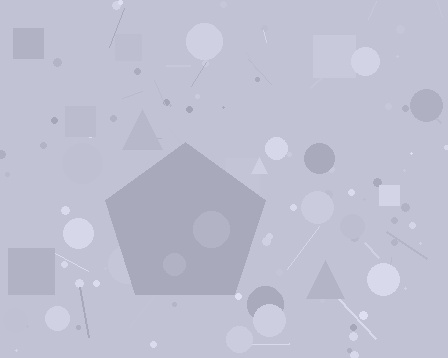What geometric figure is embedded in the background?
A pentagon is embedded in the background.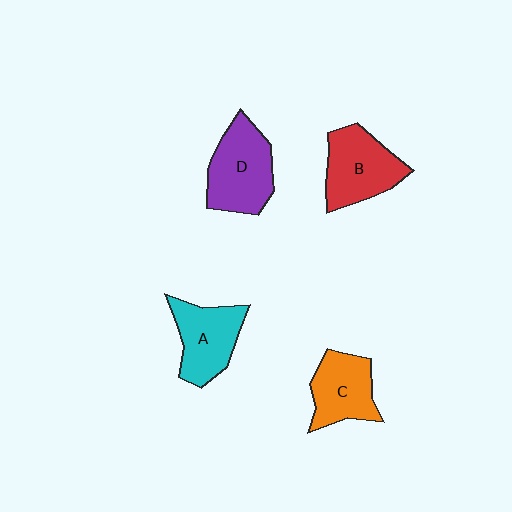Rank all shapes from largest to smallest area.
From largest to smallest: D (purple), B (red), A (cyan), C (orange).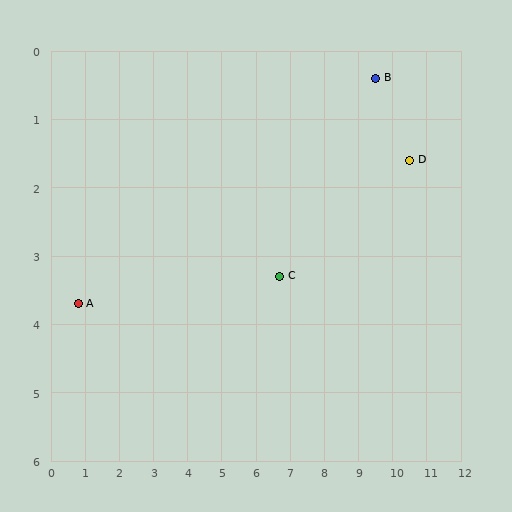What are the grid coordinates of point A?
Point A is at approximately (0.8, 3.7).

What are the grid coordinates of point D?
Point D is at approximately (10.5, 1.6).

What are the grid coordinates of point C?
Point C is at approximately (6.7, 3.3).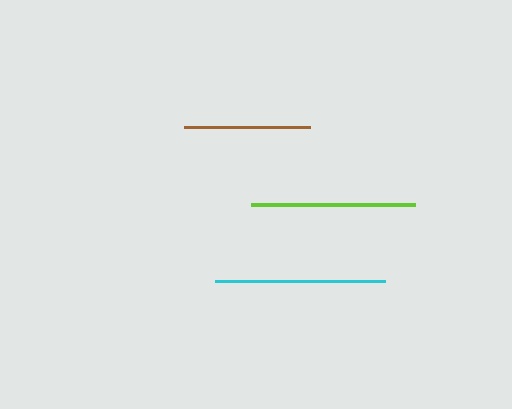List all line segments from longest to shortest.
From longest to shortest: cyan, lime, brown.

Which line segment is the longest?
The cyan line is the longest at approximately 170 pixels.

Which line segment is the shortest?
The brown line is the shortest at approximately 126 pixels.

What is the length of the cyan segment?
The cyan segment is approximately 170 pixels long.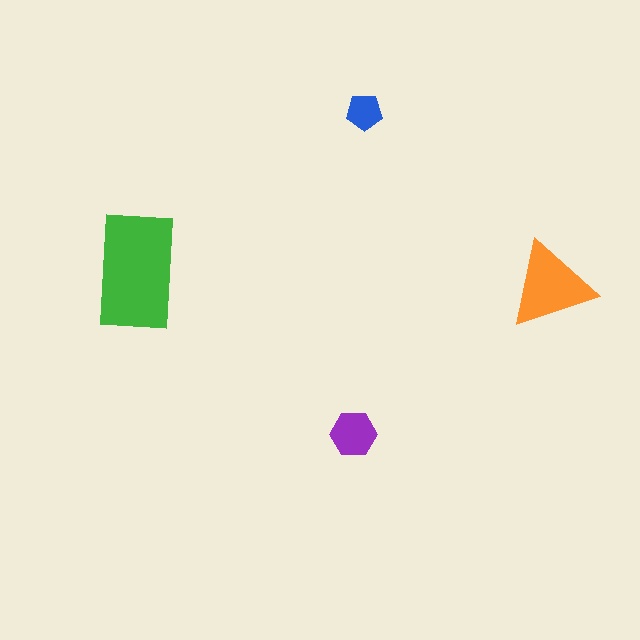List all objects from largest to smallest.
The green rectangle, the orange triangle, the purple hexagon, the blue pentagon.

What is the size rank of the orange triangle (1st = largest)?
2nd.